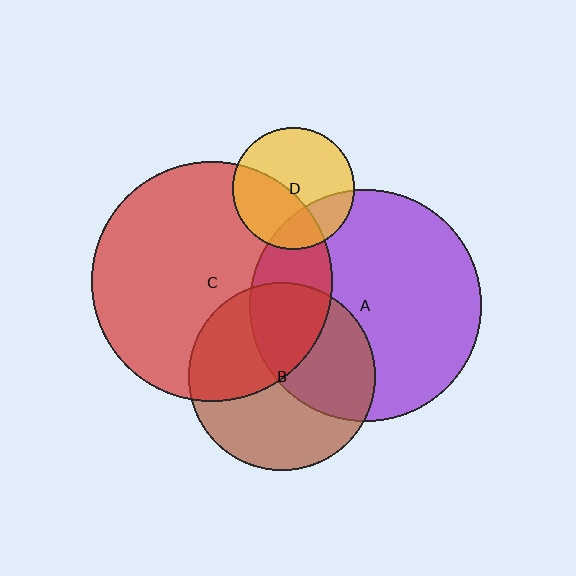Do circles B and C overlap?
Yes.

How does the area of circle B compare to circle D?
Approximately 2.4 times.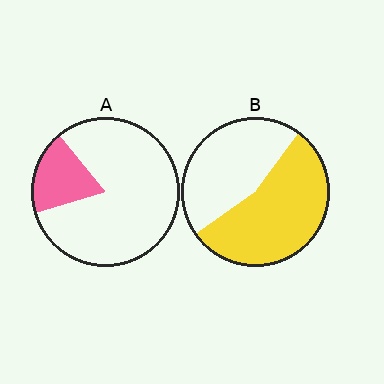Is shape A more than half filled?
No.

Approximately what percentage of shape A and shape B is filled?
A is approximately 20% and B is approximately 55%.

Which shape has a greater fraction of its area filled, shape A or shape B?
Shape B.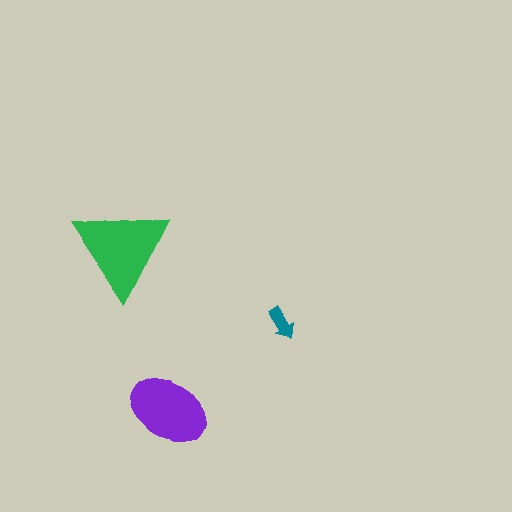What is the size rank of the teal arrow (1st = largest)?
3rd.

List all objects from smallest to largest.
The teal arrow, the purple ellipse, the green triangle.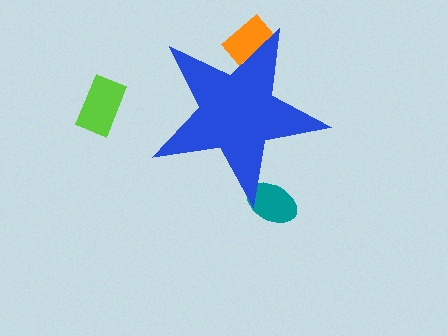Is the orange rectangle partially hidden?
Yes, the orange rectangle is partially hidden behind the blue star.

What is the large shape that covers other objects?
A blue star.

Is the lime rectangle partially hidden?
No, the lime rectangle is fully visible.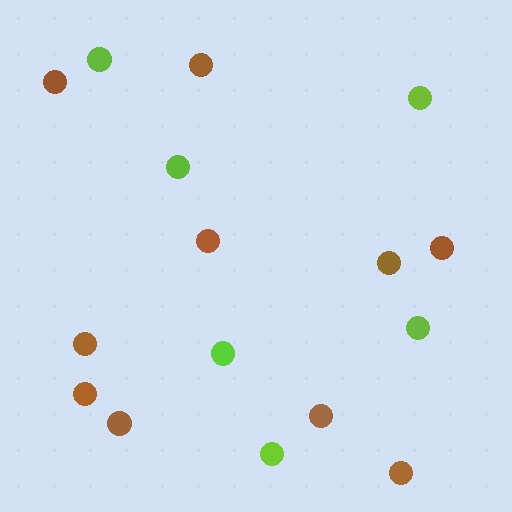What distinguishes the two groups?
There are 2 groups: one group of lime circles (6) and one group of brown circles (10).